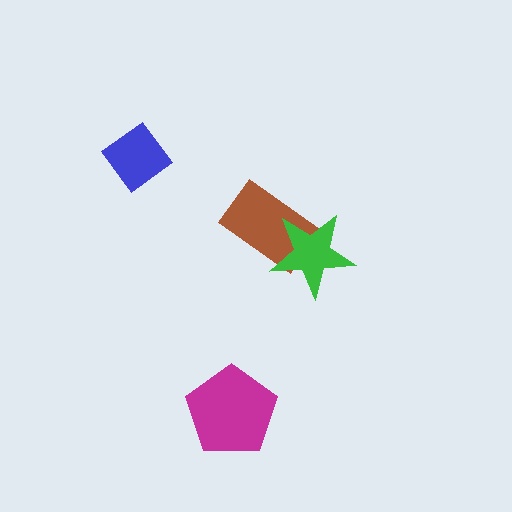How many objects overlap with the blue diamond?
0 objects overlap with the blue diamond.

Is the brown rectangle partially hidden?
Yes, it is partially covered by another shape.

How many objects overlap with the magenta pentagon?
0 objects overlap with the magenta pentagon.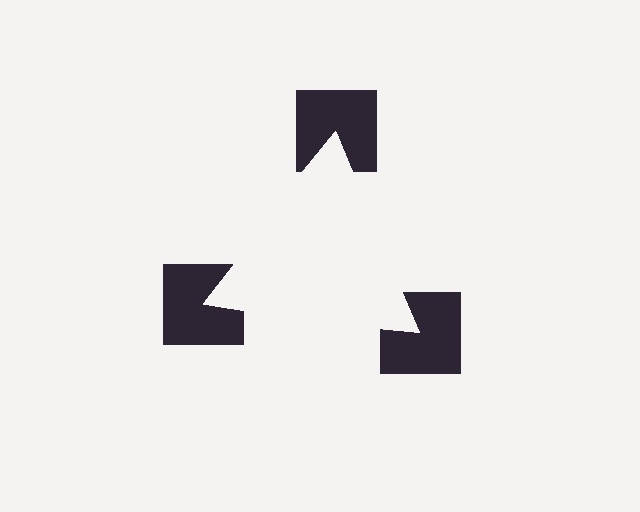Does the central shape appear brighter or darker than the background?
It typically appears slightly brighter than the background, even though no actual brightness change is drawn.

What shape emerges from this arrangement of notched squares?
An illusory triangle — its edges are inferred from the aligned wedge cuts in the notched squares, not physically drawn.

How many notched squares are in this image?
There are 3 — one at each vertex of the illusory triangle.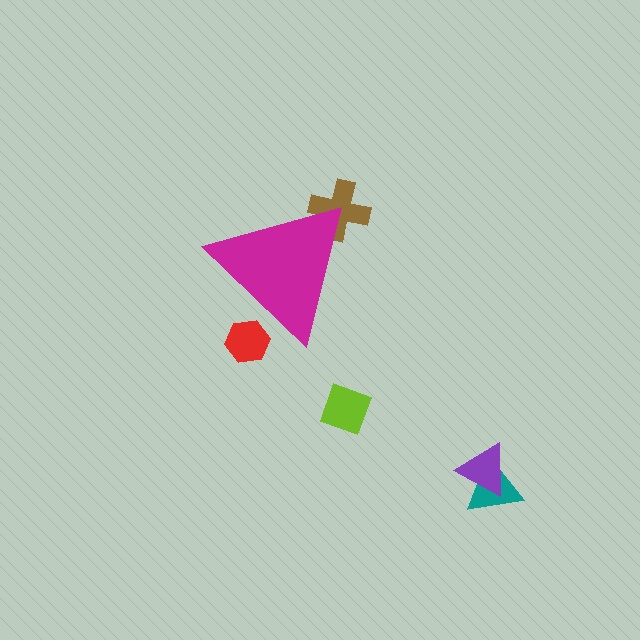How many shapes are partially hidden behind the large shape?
2 shapes are partially hidden.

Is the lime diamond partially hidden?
No, the lime diamond is fully visible.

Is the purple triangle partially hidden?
No, the purple triangle is fully visible.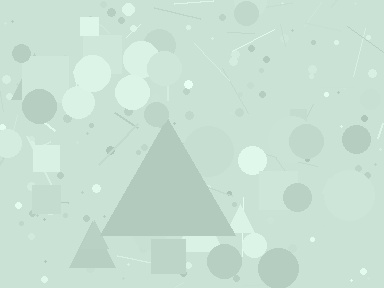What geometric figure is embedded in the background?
A triangle is embedded in the background.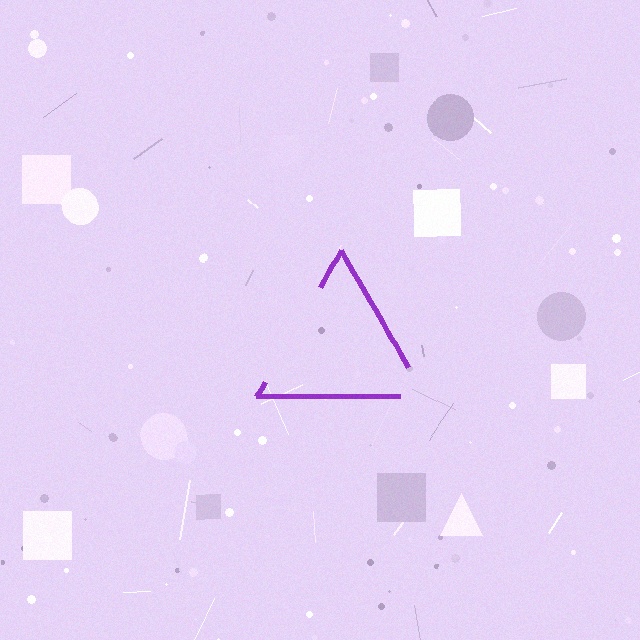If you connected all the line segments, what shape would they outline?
They would outline a triangle.